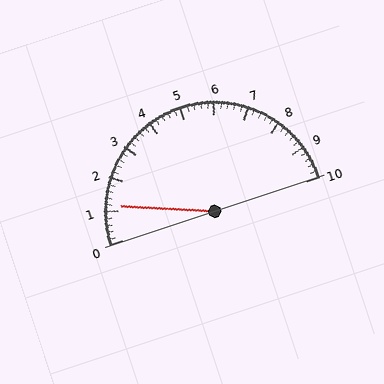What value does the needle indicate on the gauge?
The needle indicates approximately 1.2.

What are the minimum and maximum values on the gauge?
The gauge ranges from 0 to 10.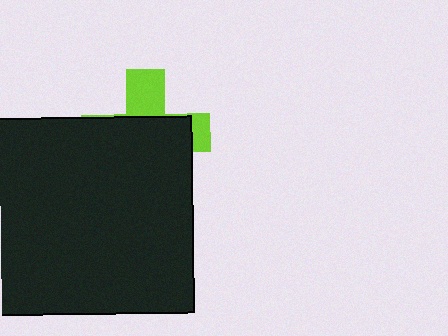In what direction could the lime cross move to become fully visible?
The lime cross could move up. That would shift it out from behind the black square entirely.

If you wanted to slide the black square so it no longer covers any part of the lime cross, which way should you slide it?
Slide it down — that is the most direct way to separate the two shapes.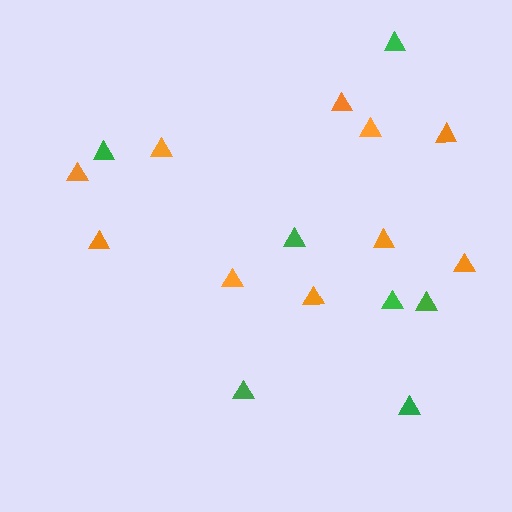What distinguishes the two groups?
There are 2 groups: one group of orange triangles (10) and one group of green triangles (7).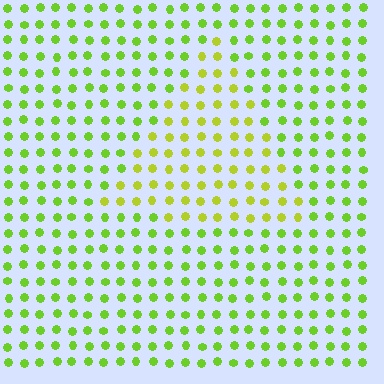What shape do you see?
I see a triangle.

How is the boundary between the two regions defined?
The boundary is defined purely by a slight shift in hue (about 25 degrees). Spacing, size, and orientation are identical on both sides.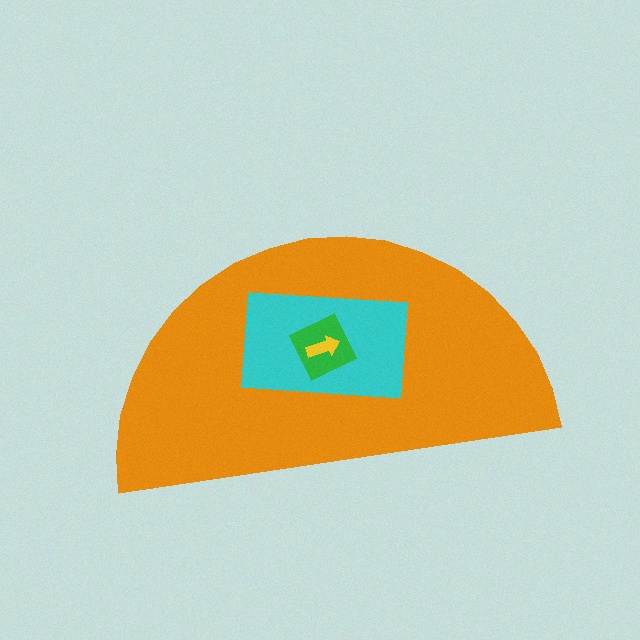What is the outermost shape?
The orange semicircle.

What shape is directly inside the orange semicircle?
The cyan rectangle.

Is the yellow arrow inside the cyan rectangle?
Yes.